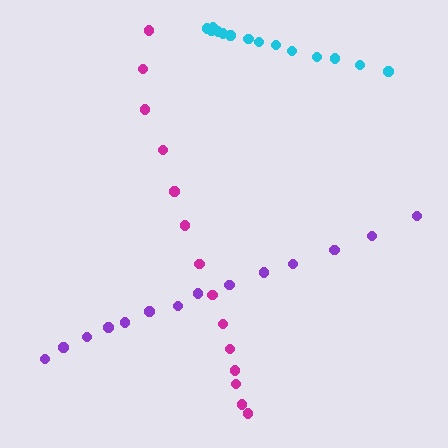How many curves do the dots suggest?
There are 3 distinct paths.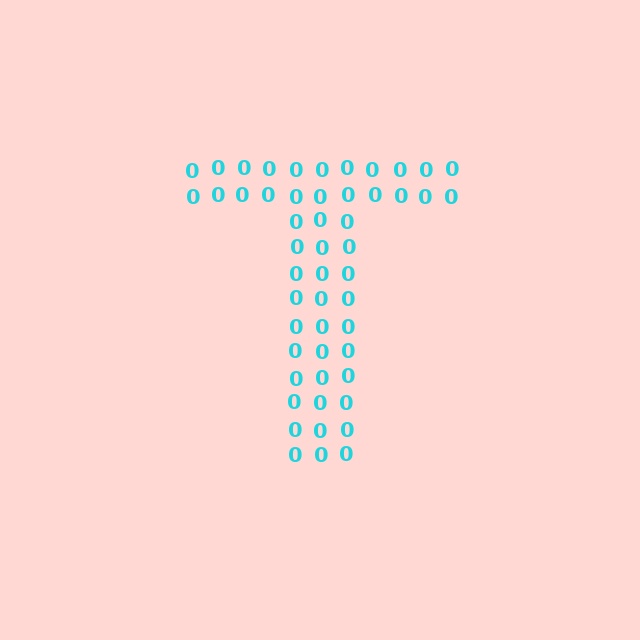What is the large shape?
The large shape is the letter T.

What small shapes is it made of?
It is made of small digit 0's.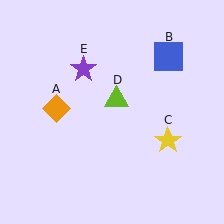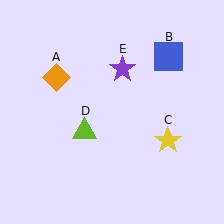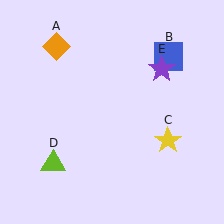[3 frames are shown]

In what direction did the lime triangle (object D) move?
The lime triangle (object D) moved down and to the left.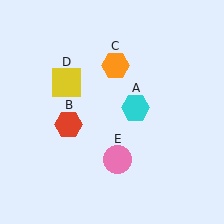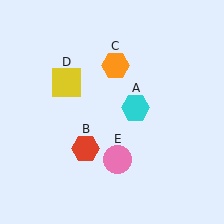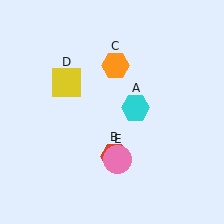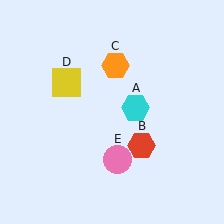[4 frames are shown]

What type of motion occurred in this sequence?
The red hexagon (object B) rotated counterclockwise around the center of the scene.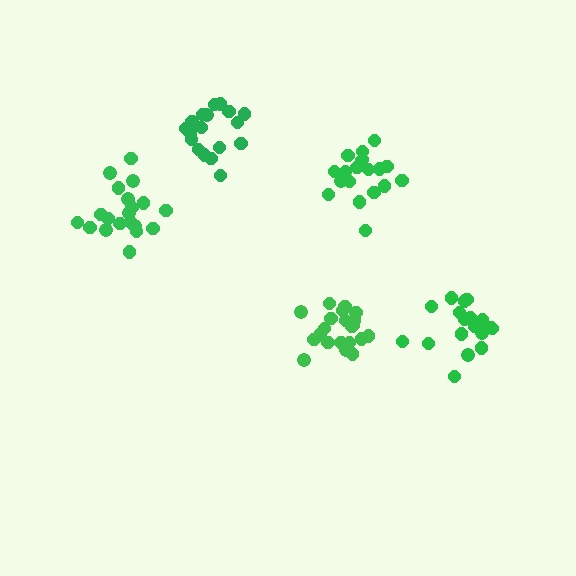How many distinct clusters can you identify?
There are 5 distinct clusters.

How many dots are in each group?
Group 1: 21 dots, Group 2: 21 dots, Group 3: 18 dots, Group 4: 18 dots, Group 5: 19 dots (97 total).